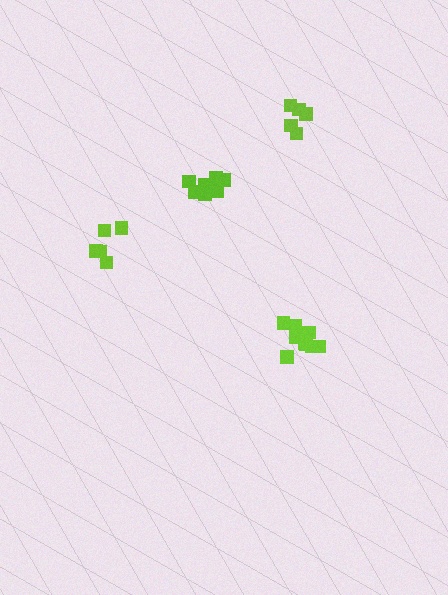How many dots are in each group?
Group 1: 7 dots, Group 2: 5 dots, Group 3: 11 dots, Group 4: 5 dots (28 total).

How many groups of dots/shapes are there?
There are 4 groups.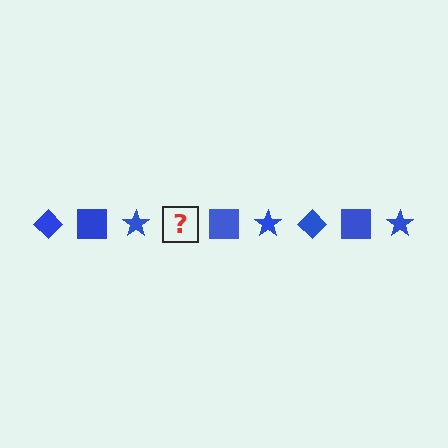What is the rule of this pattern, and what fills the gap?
The rule is that the pattern cycles through diamond, square, star shapes in blue. The gap should be filled with a blue diamond.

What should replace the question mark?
The question mark should be replaced with a blue diamond.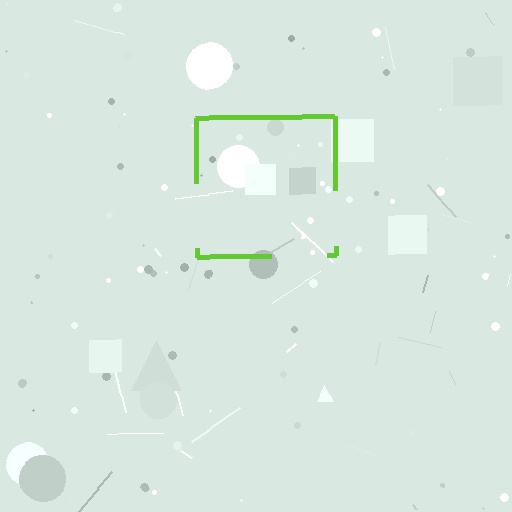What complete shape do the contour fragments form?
The contour fragments form a square.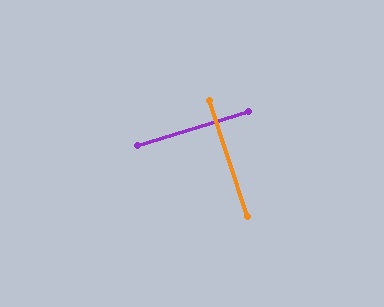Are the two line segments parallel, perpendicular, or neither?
Perpendicular — they meet at approximately 89°.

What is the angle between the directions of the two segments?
Approximately 89 degrees.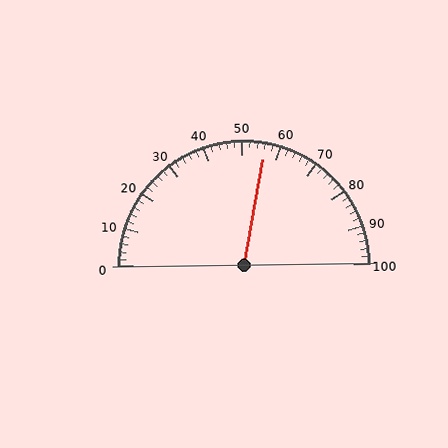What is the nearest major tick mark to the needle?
The nearest major tick mark is 60.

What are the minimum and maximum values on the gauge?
The gauge ranges from 0 to 100.